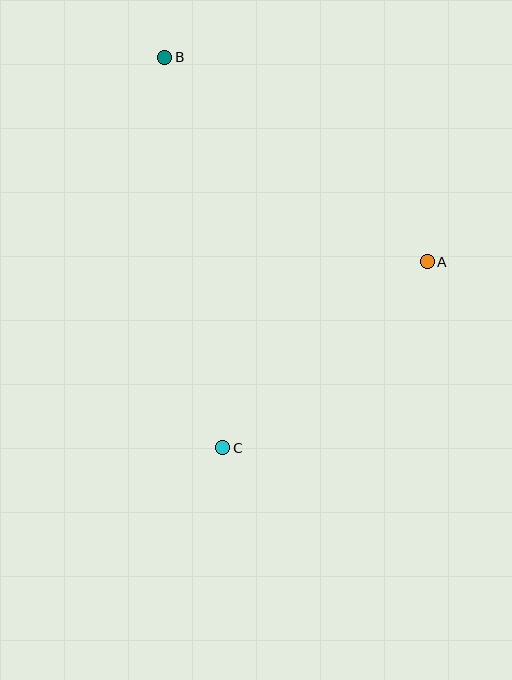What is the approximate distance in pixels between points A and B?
The distance between A and B is approximately 333 pixels.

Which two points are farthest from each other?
Points B and C are farthest from each other.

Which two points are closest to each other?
Points A and C are closest to each other.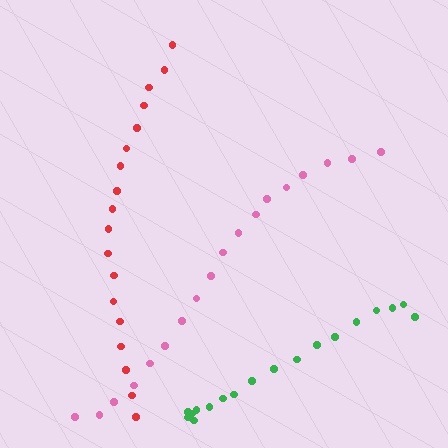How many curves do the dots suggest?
There are 3 distinct paths.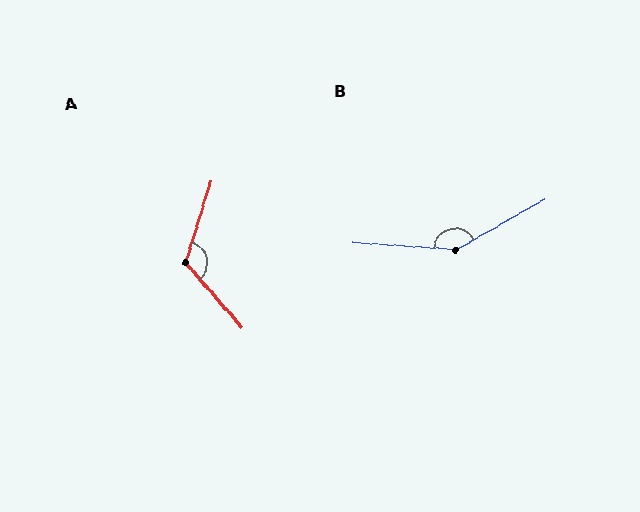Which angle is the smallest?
A, at approximately 122 degrees.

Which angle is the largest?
B, at approximately 147 degrees.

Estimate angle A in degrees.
Approximately 122 degrees.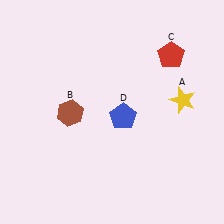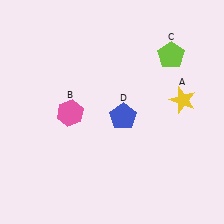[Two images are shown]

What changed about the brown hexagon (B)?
In Image 1, B is brown. In Image 2, it changed to pink.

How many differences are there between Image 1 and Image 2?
There are 2 differences between the two images.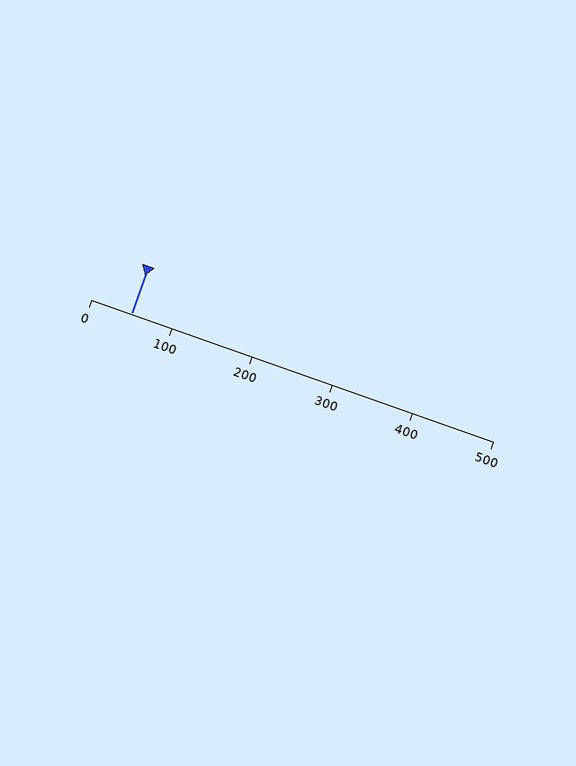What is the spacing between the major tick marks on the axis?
The major ticks are spaced 100 apart.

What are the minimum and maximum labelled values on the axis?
The axis runs from 0 to 500.